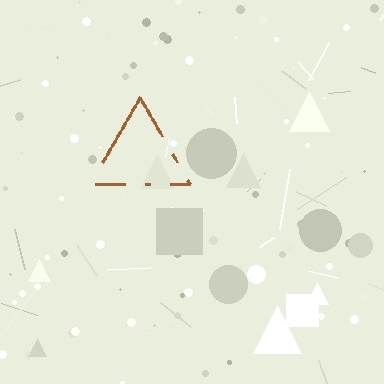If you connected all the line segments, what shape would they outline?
They would outline a triangle.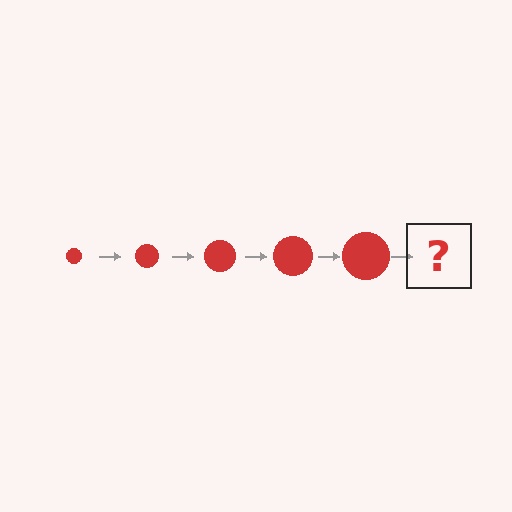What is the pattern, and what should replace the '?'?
The pattern is that the circle gets progressively larger each step. The '?' should be a red circle, larger than the previous one.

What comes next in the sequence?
The next element should be a red circle, larger than the previous one.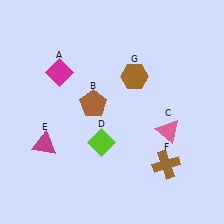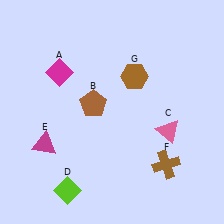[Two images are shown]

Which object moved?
The lime diamond (D) moved down.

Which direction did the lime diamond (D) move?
The lime diamond (D) moved down.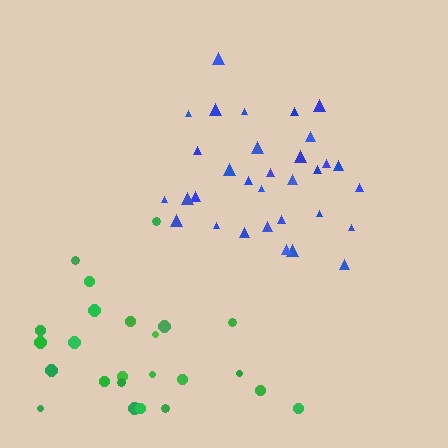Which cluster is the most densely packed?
Blue.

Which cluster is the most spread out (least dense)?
Green.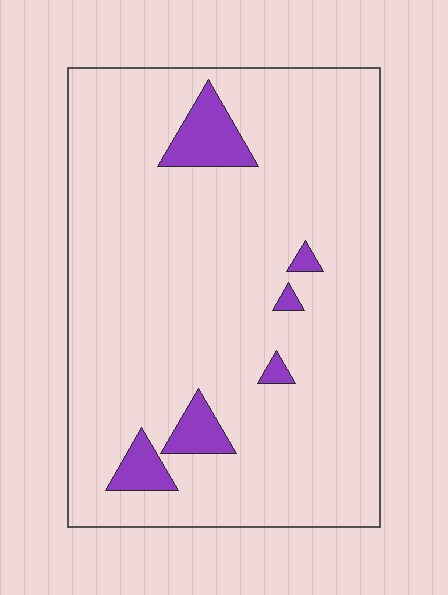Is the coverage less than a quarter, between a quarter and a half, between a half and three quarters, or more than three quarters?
Less than a quarter.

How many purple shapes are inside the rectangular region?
6.